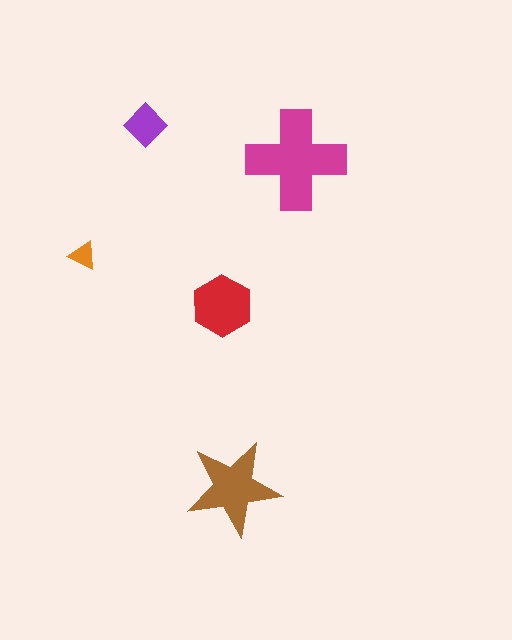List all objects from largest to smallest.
The magenta cross, the brown star, the red hexagon, the purple diamond, the orange triangle.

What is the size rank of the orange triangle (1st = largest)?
5th.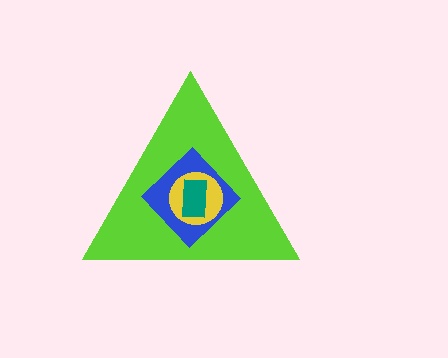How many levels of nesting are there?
4.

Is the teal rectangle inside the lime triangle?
Yes.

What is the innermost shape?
The teal rectangle.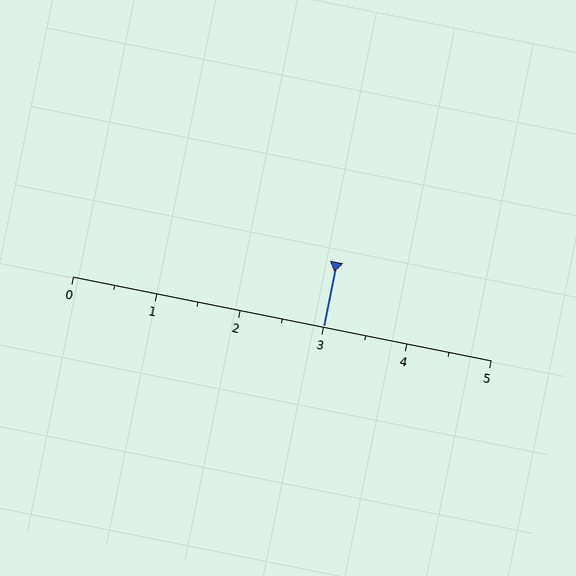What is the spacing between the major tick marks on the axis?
The major ticks are spaced 1 apart.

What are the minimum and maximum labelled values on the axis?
The axis runs from 0 to 5.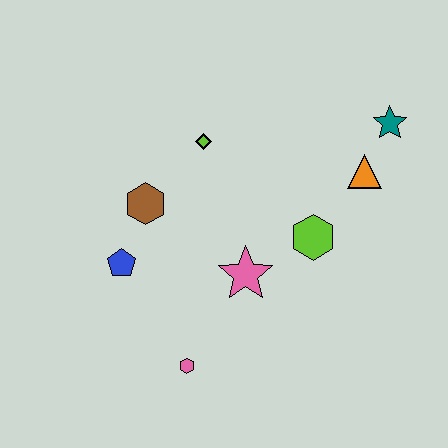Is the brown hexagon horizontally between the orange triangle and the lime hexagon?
No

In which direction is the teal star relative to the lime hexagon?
The teal star is above the lime hexagon.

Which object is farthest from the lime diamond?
The pink hexagon is farthest from the lime diamond.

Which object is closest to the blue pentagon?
The brown hexagon is closest to the blue pentagon.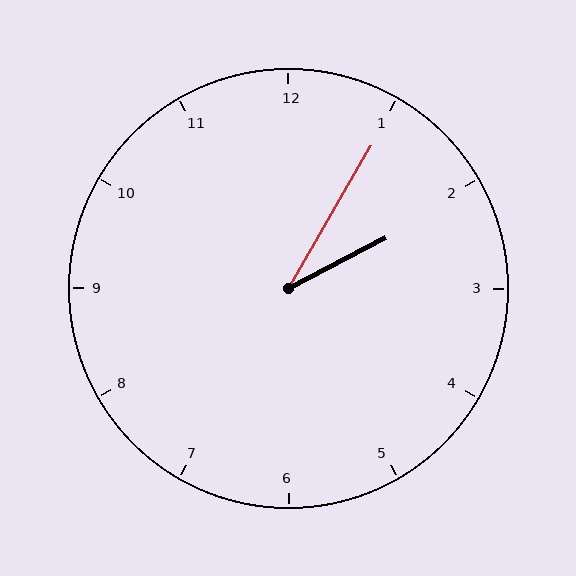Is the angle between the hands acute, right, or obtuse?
It is acute.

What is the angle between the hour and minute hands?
Approximately 32 degrees.